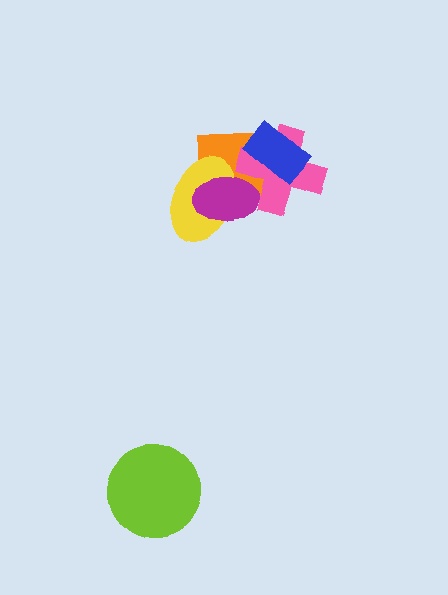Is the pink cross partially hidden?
Yes, it is partially covered by another shape.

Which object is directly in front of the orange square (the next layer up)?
The yellow ellipse is directly in front of the orange square.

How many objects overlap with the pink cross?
3 objects overlap with the pink cross.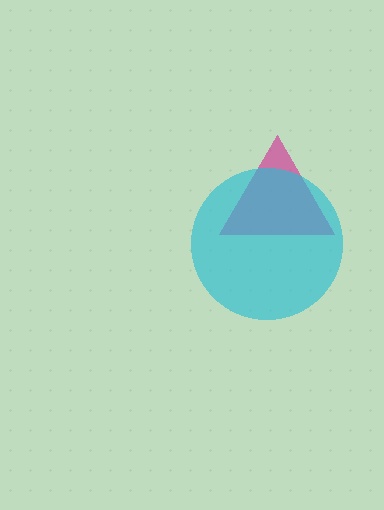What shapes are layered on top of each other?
The layered shapes are: a magenta triangle, a cyan circle.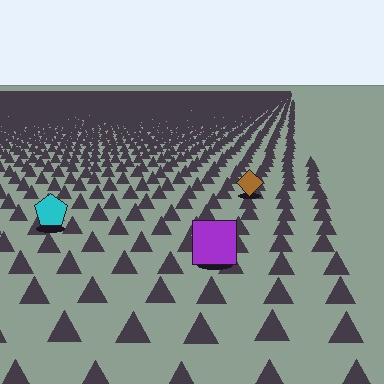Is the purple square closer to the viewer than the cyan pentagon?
Yes. The purple square is closer — you can tell from the texture gradient: the ground texture is coarser near it.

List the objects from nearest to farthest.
From nearest to farthest: the purple square, the cyan pentagon, the brown diamond.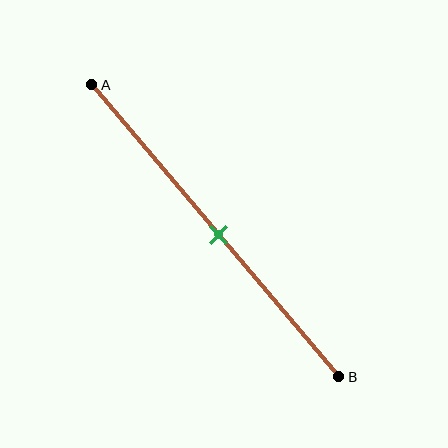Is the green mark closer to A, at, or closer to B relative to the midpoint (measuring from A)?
The green mark is approximately at the midpoint of segment AB.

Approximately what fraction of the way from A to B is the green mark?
The green mark is approximately 50% of the way from A to B.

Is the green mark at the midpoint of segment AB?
Yes, the mark is approximately at the midpoint.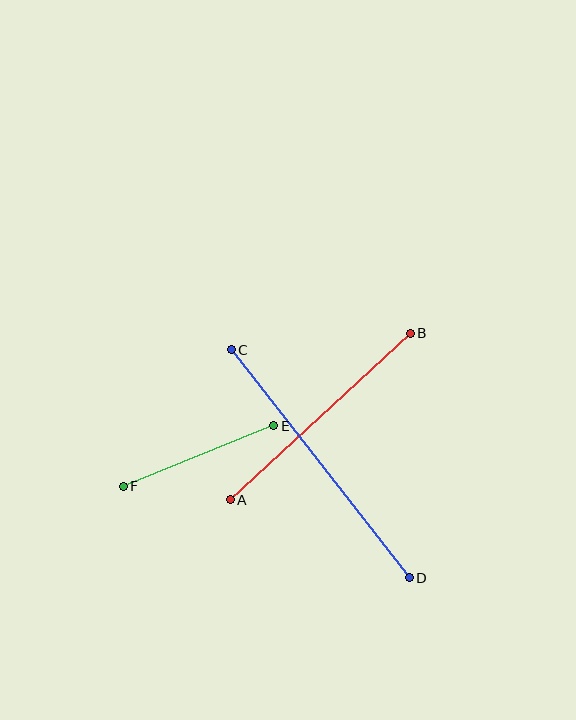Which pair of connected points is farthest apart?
Points C and D are farthest apart.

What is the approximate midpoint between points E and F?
The midpoint is at approximately (198, 456) pixels.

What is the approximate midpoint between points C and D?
The midpoint is at approximately (320, 464) pixels.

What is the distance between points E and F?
The distance is approximately 162 pixels.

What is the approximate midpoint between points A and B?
The midpoint is at approximately (320, 417) pixels.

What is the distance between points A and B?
The distance is approximately 245 pixels.